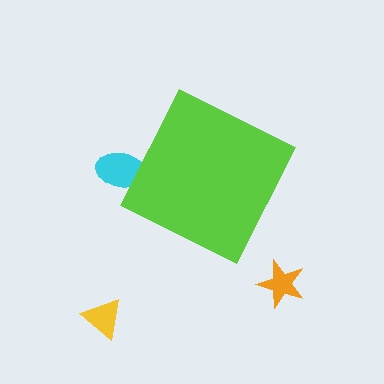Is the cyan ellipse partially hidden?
Yes, the cyan ellipse is partially hidden behind the lime diamond.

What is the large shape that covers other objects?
A lime diamond.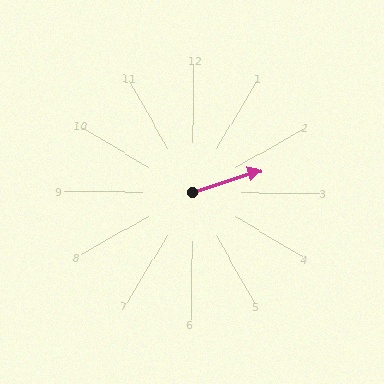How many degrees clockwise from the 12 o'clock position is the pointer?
Approximately 72 degrees.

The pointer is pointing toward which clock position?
Roughly 2 o'clock.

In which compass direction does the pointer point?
East.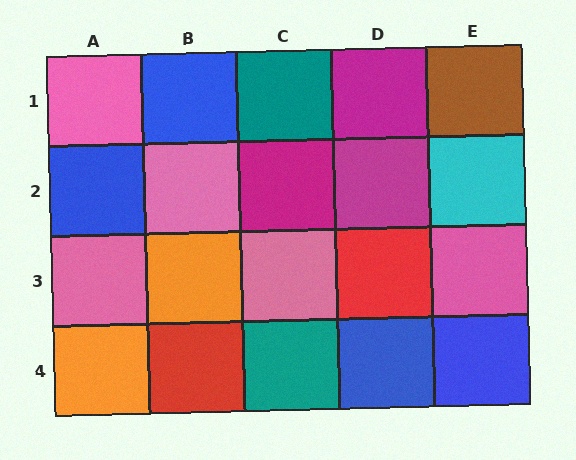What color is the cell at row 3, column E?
Pink.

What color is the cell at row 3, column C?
Pink.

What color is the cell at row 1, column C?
Teal.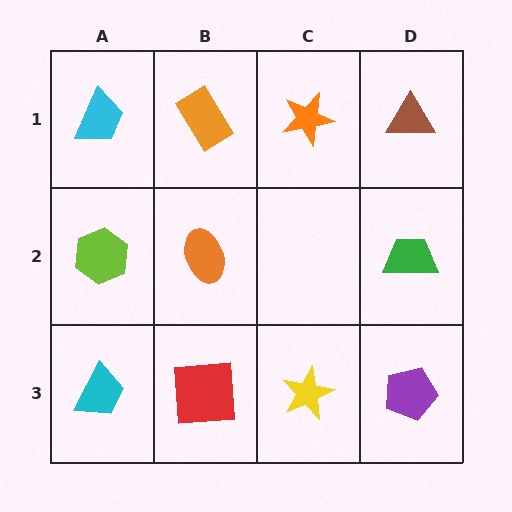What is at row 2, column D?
A green trapezoid.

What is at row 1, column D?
A brown triangle.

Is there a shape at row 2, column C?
No, that cell is empty.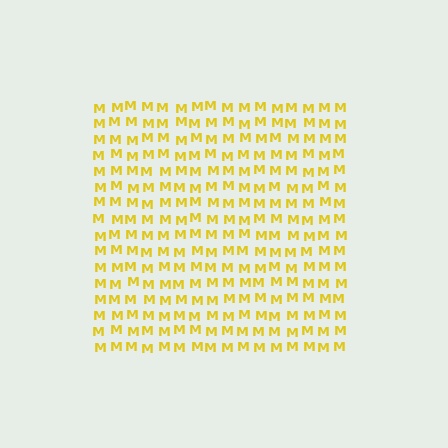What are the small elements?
The small elements are letter M's.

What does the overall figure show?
The overall figure shows a square.